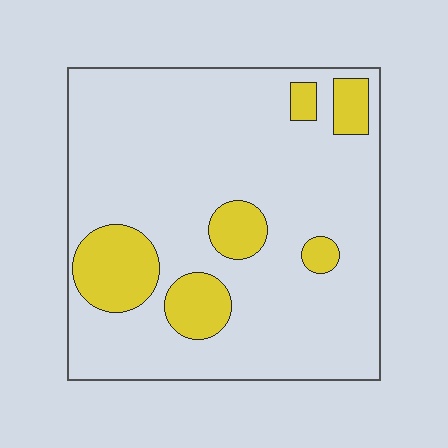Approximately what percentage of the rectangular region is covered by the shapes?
Approximately 15%.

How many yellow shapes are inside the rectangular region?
6.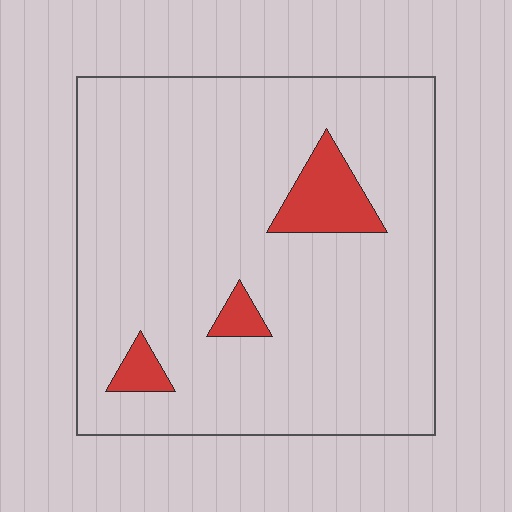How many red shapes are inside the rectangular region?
3.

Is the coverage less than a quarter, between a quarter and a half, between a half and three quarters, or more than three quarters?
Less than a quarter.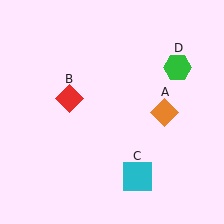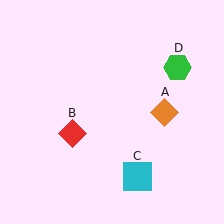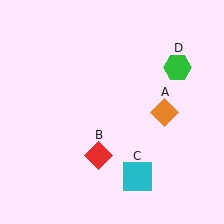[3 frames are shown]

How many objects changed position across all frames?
1 object changed position: red diamond (object B).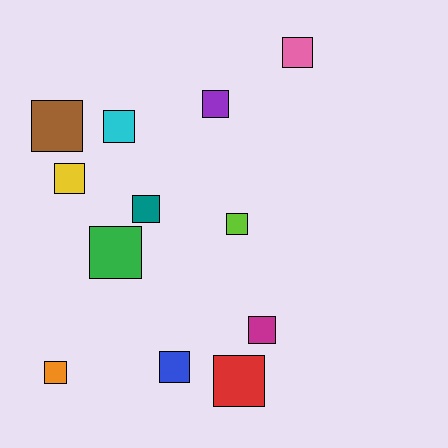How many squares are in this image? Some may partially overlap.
There are 12 squares.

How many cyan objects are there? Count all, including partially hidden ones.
There is 1 cyan object.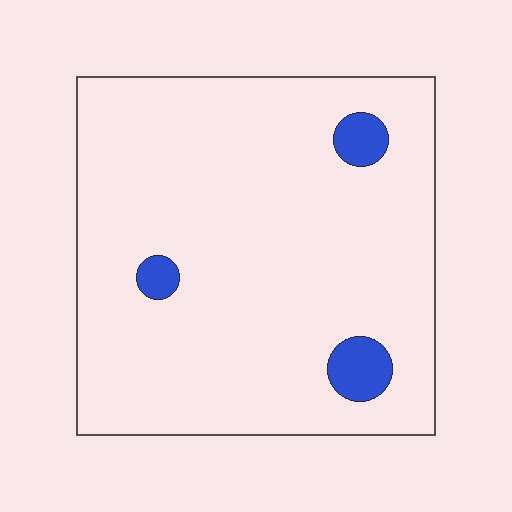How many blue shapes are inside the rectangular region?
3.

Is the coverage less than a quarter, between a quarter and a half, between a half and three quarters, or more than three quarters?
Less than a quarter.